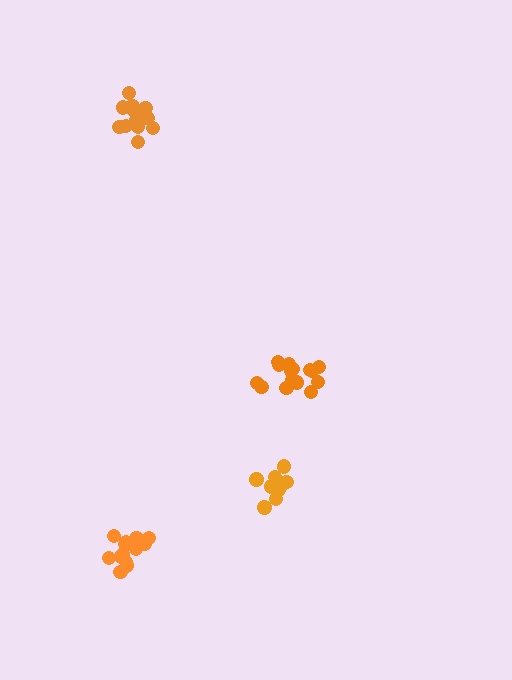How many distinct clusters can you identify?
There are 4 distinct clusters.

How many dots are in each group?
Group 1: 15 dots, Group 2: 16 dots, Group 3: 13 dots, Group 4: 11 dots (55 total).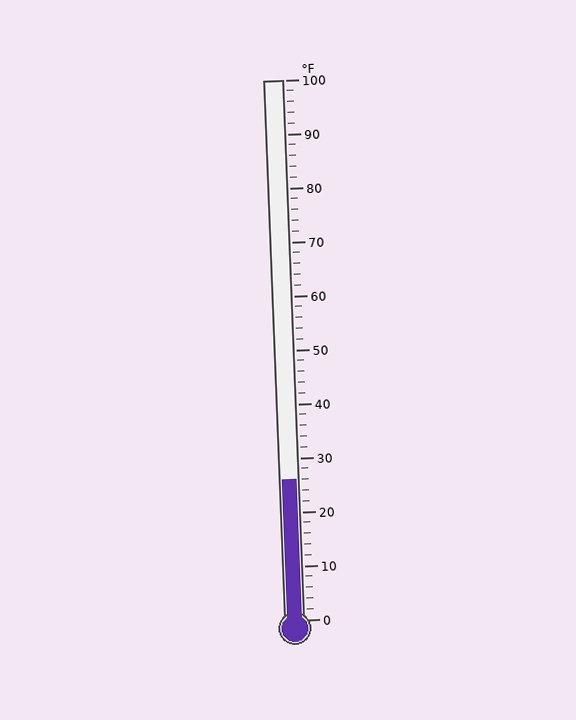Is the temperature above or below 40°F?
The temperature is below 40°F.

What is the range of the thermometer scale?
The thermometer scale ranges from 0°F to 100°F.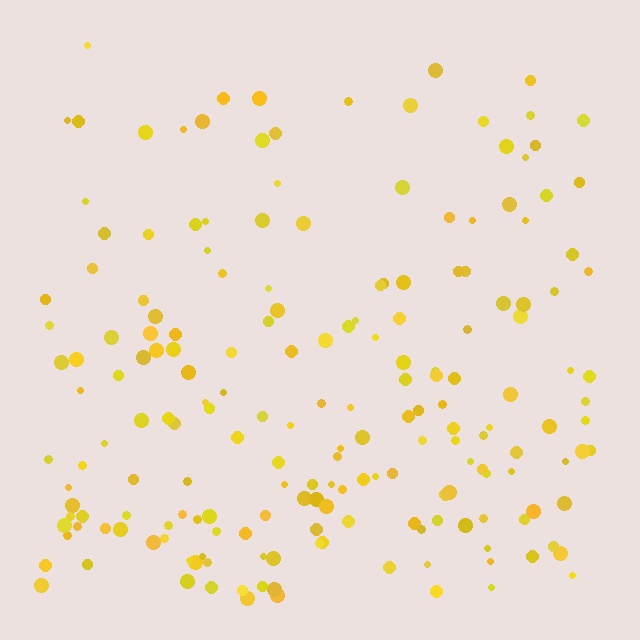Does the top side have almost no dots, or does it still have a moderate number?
Still a moderate number, just noticeably fewer than the bottom.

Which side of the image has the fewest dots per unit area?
The top.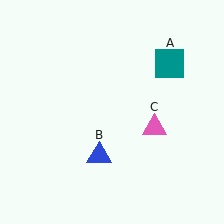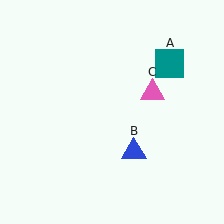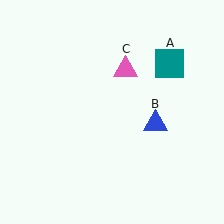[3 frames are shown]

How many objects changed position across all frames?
2 objects changed position: blue triangle (object B), pink triangle (object C).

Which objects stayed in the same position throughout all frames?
Teal square (object A) remained stationary.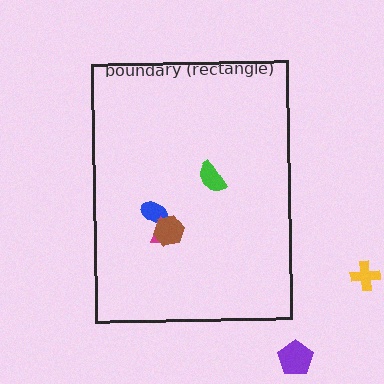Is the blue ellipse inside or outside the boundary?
Inside.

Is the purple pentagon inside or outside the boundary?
Outside.